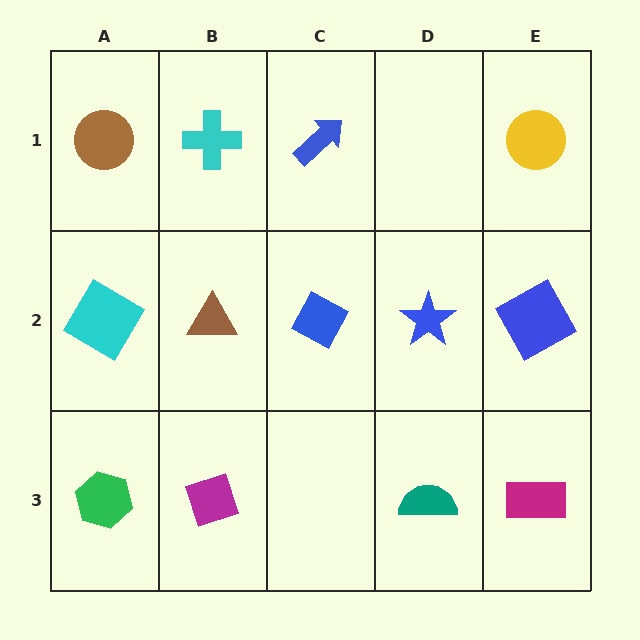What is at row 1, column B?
A cyan cross.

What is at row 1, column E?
A yellow circle.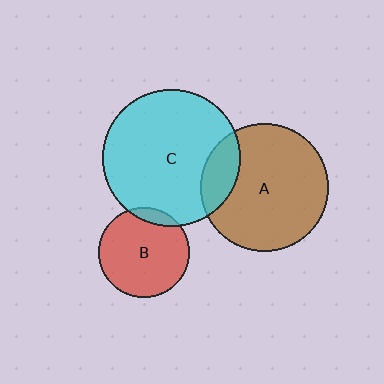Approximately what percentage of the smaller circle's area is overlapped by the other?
Approximately 15%.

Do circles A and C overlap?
Yes.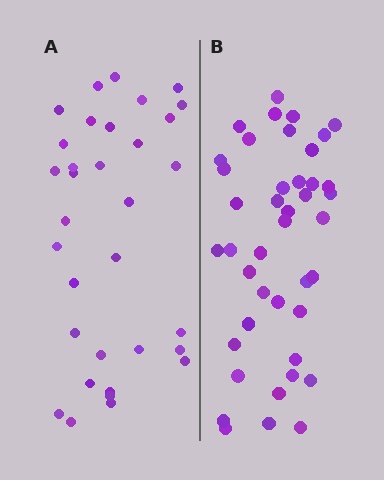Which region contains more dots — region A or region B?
Region B (the right region) has more dots.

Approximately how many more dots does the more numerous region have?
Region B has roughly 8 or so more dots than region A.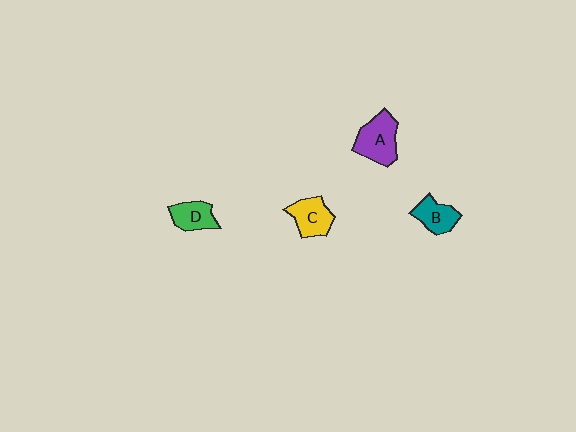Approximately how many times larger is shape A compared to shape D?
Approximately 1.5 times.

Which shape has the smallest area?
Shape D (green).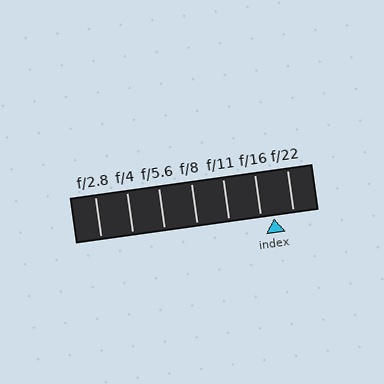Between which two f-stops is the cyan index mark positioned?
The index mark is between f/16 and f/22.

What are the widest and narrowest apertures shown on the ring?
The widest aperture shown is f/2.8 and the narrowest is f/22.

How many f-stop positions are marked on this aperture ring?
There are 7 f-stop positions marked.